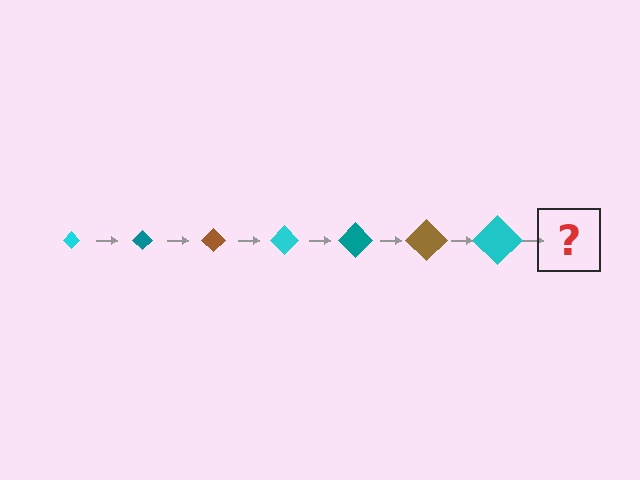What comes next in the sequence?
The next element should be a teal diamond, larger than the previous one.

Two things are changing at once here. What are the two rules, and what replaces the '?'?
The two rules are that the diamond grows larger each step and the color cycles through cyan, teal, and brown. The '?' should be a teal diamond, larger than the previous one.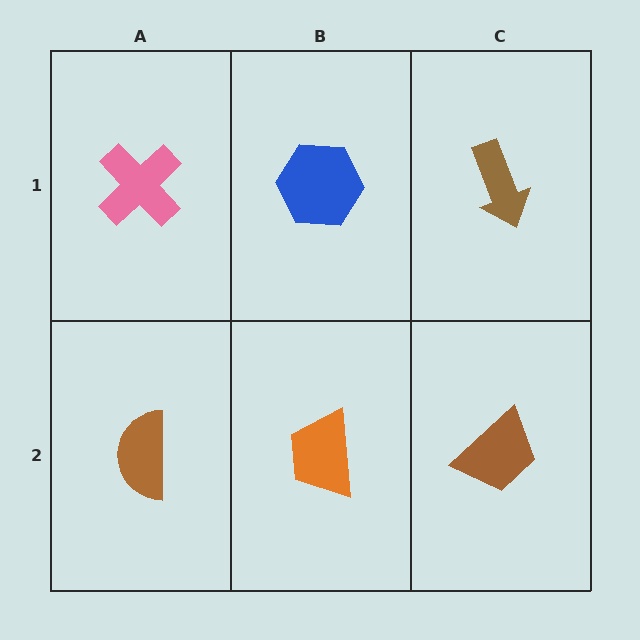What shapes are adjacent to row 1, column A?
A brown semicircle (row 2, column A), a blue hexagon (row 1, column B).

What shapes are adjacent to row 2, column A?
A pink cross (row 1, column A), an orange trapezoid (row 2, column B).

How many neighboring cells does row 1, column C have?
2.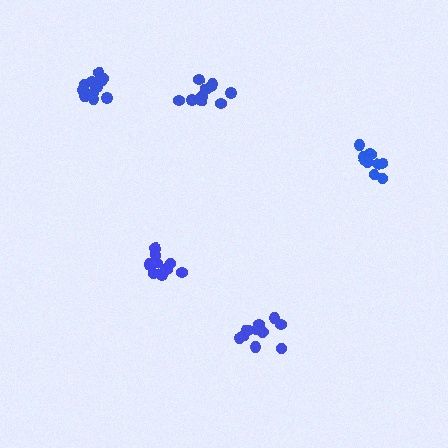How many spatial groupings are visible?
There are 5 spatial groupings.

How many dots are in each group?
Group 1: 11 dots, Group 2: 12 dots, Group 3: 10 dots, Group 4: 13 dots, Group 5: 11 dots (57 total).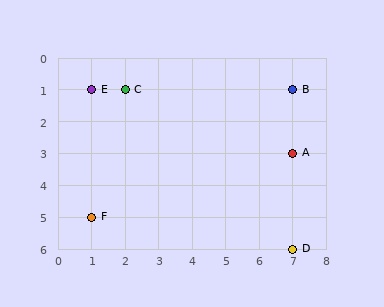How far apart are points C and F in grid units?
Points C and F are 1 column and 4 rows apart (about 4.1 grid units diagonally).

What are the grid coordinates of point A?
Point A is at grid coordinates (7, 3).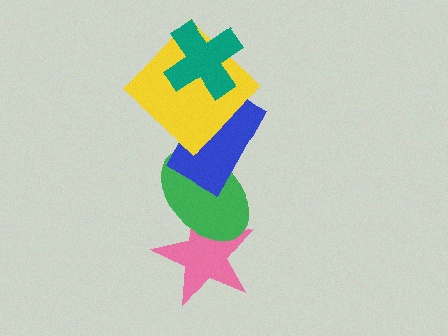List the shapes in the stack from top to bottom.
From top to bottom: the teal cross, the yellow diamond, the blue rectangle, the green ellipse, the pink star.